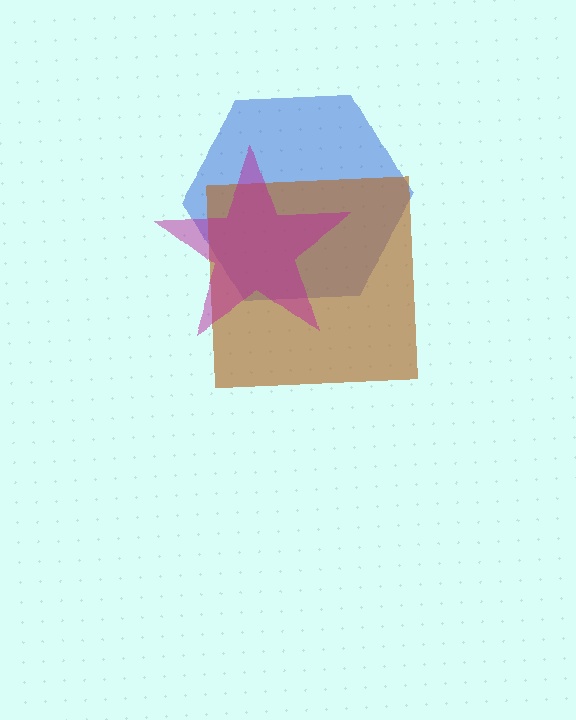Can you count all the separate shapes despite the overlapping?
Yes, there are 3 separate shapes.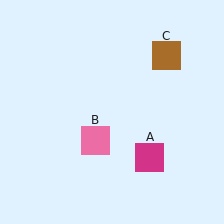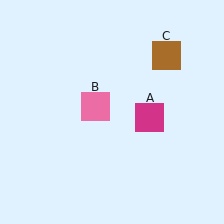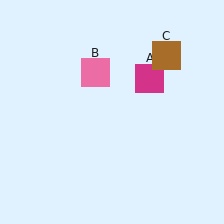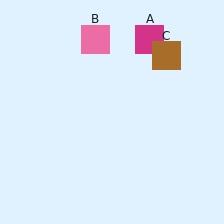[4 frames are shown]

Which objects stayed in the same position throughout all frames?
Brown square (object C) remained stationary.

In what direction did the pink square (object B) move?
The pink square (object B) moved up.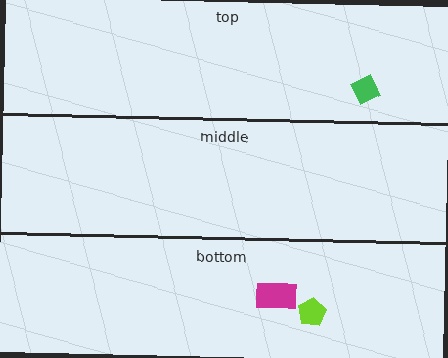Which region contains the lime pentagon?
The bottom region.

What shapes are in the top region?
The green diamond.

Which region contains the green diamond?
The top region.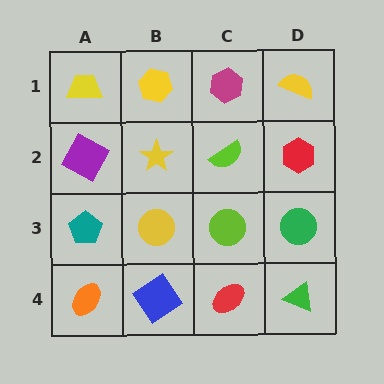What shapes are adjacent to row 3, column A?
A purple square (row 2, column A), an orange ellipse (row 4, column A), a yellow circle (row 3, column B).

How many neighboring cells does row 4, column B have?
3.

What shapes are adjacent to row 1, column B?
A yellow star (row 2, column B), a yellow trapezoid (row 1, column A), a magenta hexagon (row 1, column C).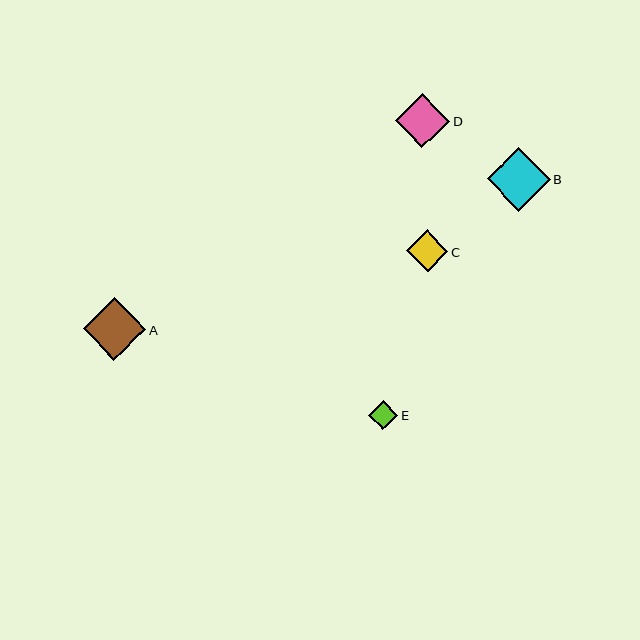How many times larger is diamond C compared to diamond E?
Diamond C is approximately 1.4 times the size of diamond E.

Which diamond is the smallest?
Diamond E is the smallest with a size of approximately 29 pixels.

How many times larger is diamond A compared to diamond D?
Diamond A is approximately 1.2 times the size of diamond D.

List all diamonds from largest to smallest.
From largest to smallest: B, A, D, C, E.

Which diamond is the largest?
Diamond B is the largest with a size of approximately 63 pixels.